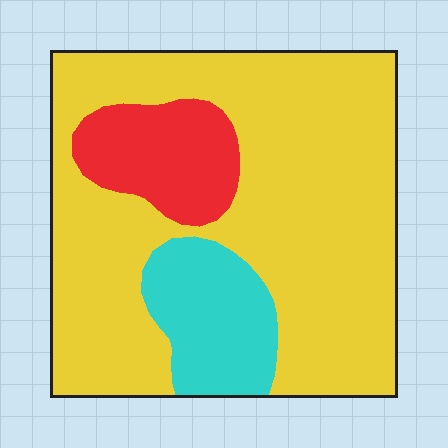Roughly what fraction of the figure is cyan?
Cyan takes up about one eighth (1/8) of the figure.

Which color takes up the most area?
Yellow, at roughly 75%.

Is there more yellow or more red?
Yellow.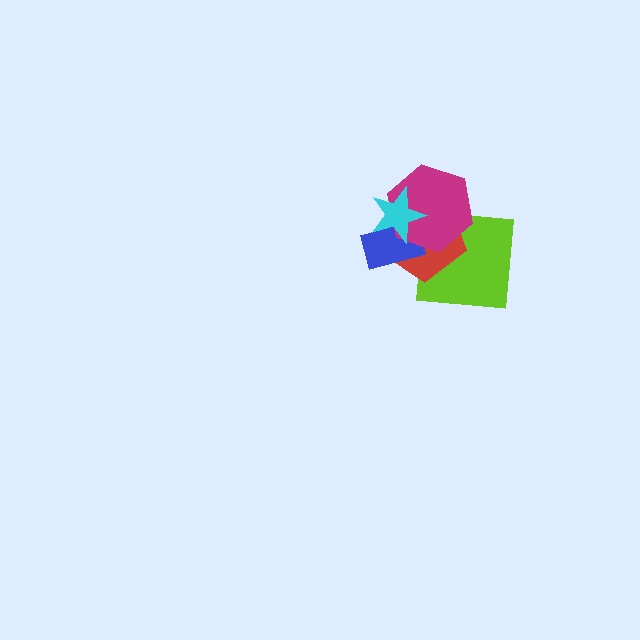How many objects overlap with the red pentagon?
4 objects overlap with the red pentagon.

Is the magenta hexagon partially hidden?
Yes, it is partially covered by another shape.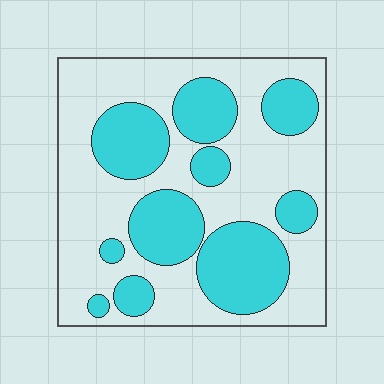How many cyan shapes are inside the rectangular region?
10.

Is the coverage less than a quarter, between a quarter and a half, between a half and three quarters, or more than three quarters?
Between a quarter and a half.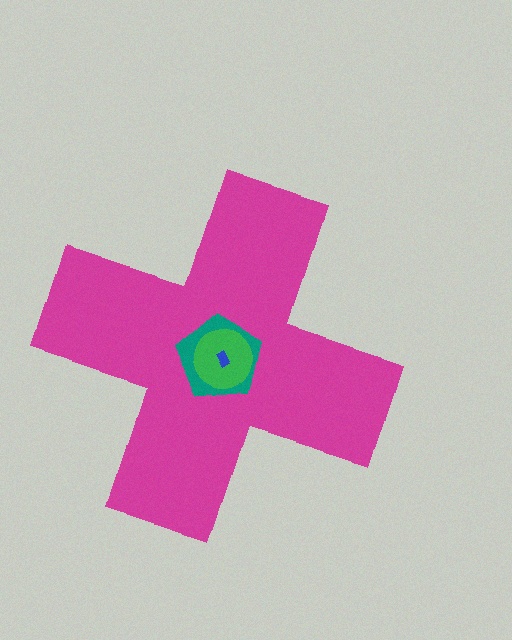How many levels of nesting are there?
4.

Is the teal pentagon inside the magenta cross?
Yes.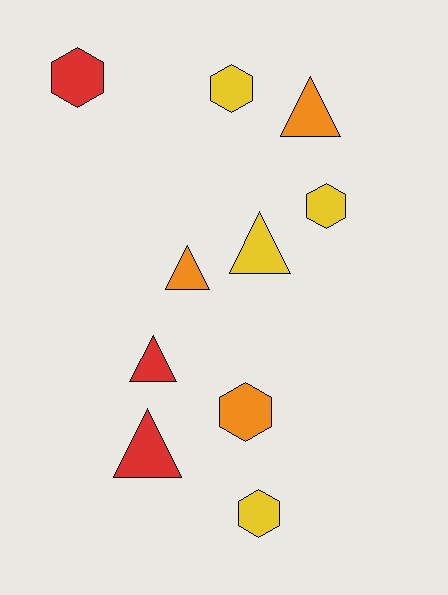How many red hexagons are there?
There is 1 red hexagon.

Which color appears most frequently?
Yellow, with 4 objects.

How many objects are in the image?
There are 10 objects.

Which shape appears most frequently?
Hexagon, with 5 objects.